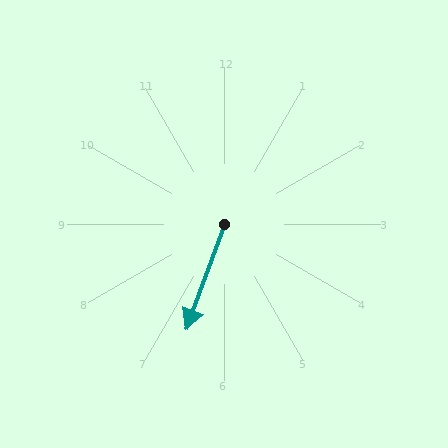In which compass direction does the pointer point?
South.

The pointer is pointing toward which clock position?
Roughly 7 o'clock.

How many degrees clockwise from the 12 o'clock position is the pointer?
Approximately 200 degrees.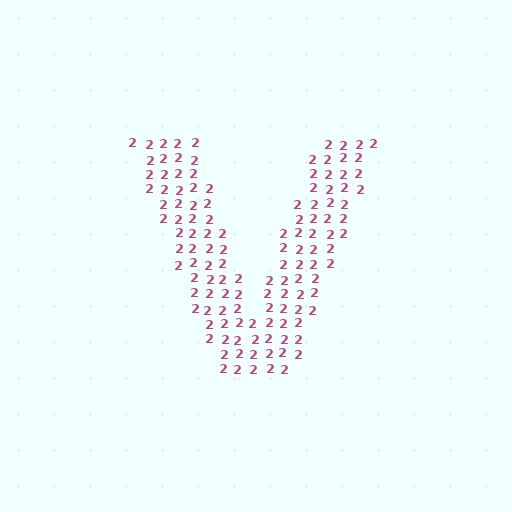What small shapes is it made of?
It is made of small digit 2's.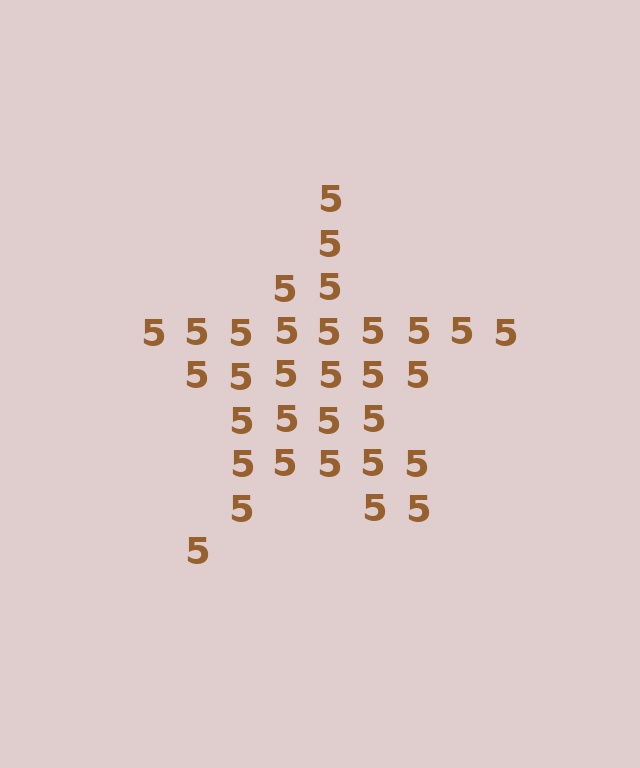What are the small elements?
The small elements are digit 5's.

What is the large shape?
The large shape is a star.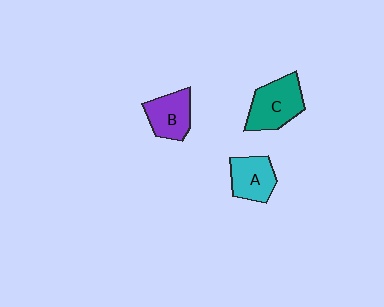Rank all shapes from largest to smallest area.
From largest to smallest: C (teal), B (purple), A (cyan).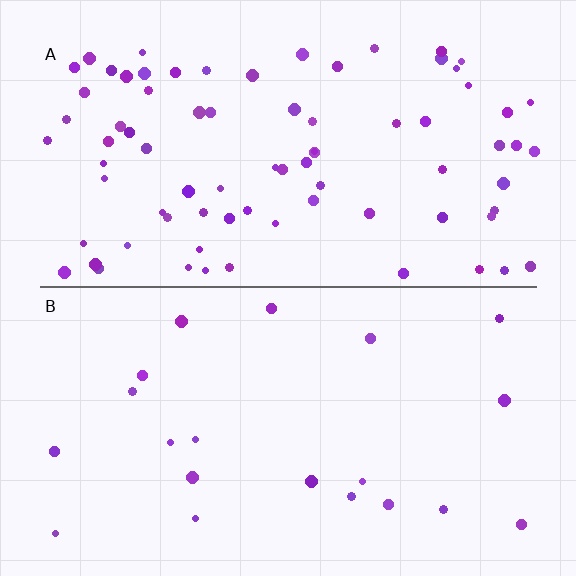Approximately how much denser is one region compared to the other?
Approximately 3.8× — region A over region B.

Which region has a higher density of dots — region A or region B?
A (the top).